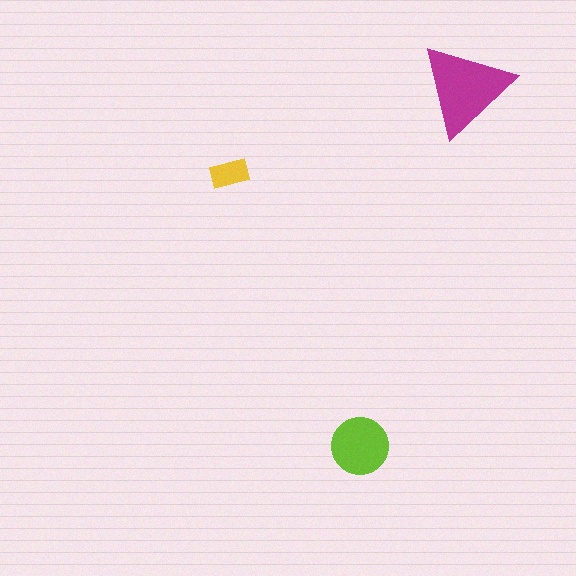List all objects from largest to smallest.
The magenta triangle, the lime circle, the yellow rectangle.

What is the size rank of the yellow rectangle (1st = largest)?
3rd.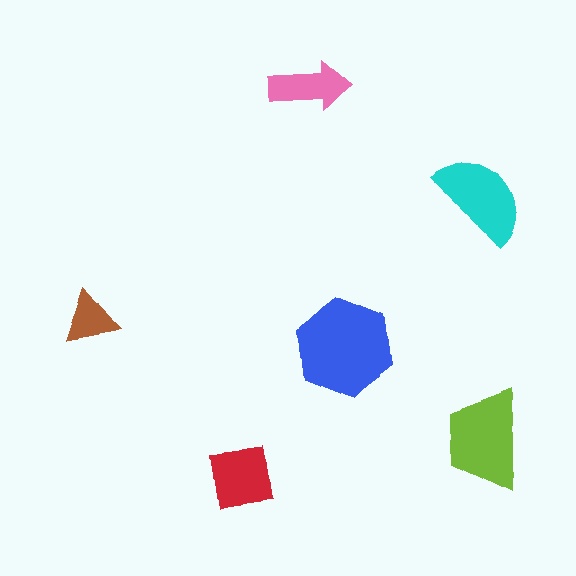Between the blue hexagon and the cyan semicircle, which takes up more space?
The blue hexagon.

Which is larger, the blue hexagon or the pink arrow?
The blue hexagon.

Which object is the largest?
The blue hexagon.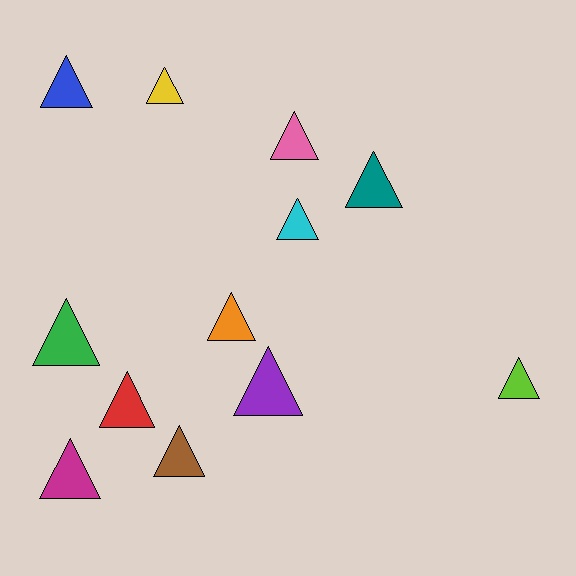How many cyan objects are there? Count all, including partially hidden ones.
There is 1 cyan object.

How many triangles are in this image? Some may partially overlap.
There are 12 triangles.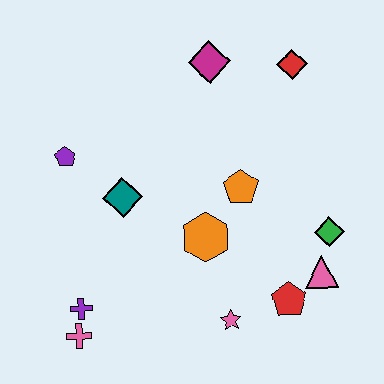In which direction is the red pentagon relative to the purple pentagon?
The red pentagon is to the right of the purple pentagon.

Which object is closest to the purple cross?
The pink cross is closest to the purple cross.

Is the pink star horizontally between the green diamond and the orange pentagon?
No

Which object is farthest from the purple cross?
The red diamond is farthest from the purple cross.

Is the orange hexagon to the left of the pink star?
Yes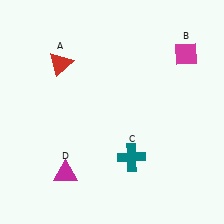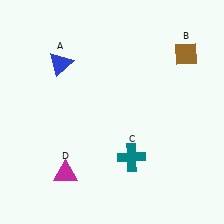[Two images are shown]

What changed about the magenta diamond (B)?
In Image 1, B is magenta. In Image 2, it changed to brown.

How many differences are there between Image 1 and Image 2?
There are 2 differences between the two images.